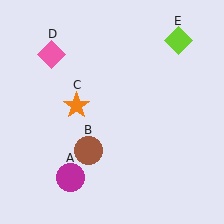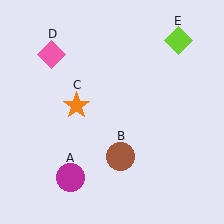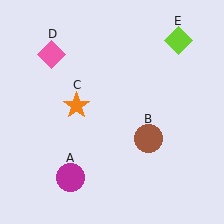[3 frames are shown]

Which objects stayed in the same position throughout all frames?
Magenta circle (object A) and orange star (object C) and pink diamond (object D) and lime diamond (object E) remained stationary.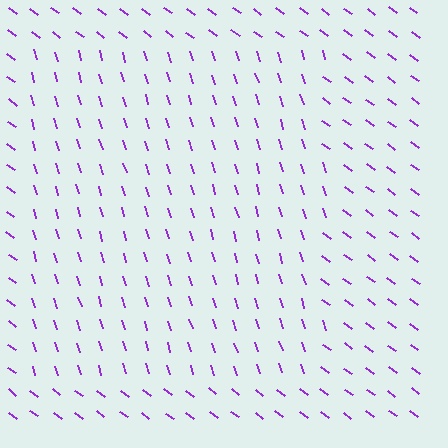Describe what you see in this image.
The image is filled with small purple line segments. A rectangle region in the image has lines oriented differently from the surrounding lines, creating a visible texture boundary.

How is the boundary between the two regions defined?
The boundary is defined purely by a change in line orientation (approximately 36 degrees difference). All lines are the same color and thickness.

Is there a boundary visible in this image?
Yes, there is a texture boundary formed by a change in line orientation.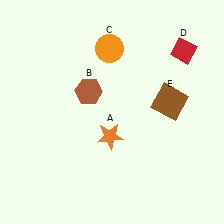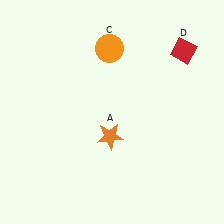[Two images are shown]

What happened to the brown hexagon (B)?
The brown hexagon (B) was removed in Image 2. It was in the top-left area of Image 1.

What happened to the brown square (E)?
The brown square (E) was removed in Image 2. It was in the top-right area of Image 1.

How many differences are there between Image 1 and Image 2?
There are 2 differences between the two images.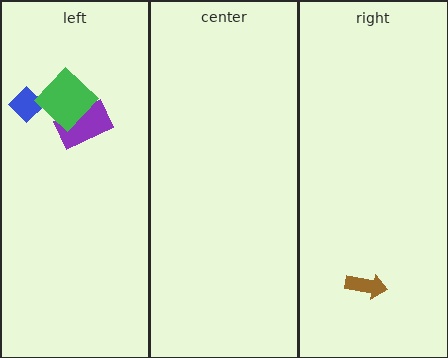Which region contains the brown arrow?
The right region.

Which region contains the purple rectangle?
The left region.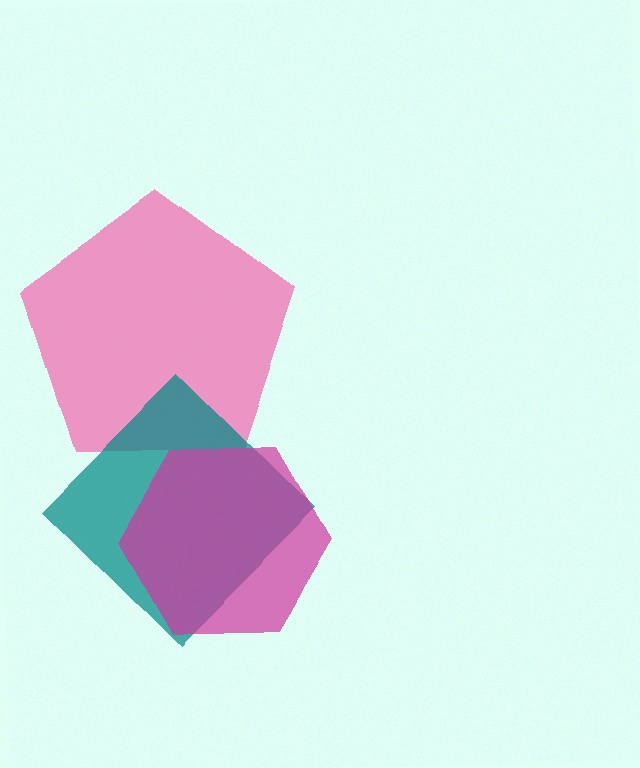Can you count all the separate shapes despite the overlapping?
Yes, there are 3 separate shapes.